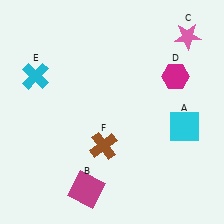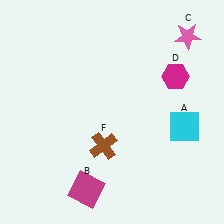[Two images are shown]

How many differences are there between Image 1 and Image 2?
There is 1 difference between the two images.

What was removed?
The cyan cross (E) was removed in Image 2.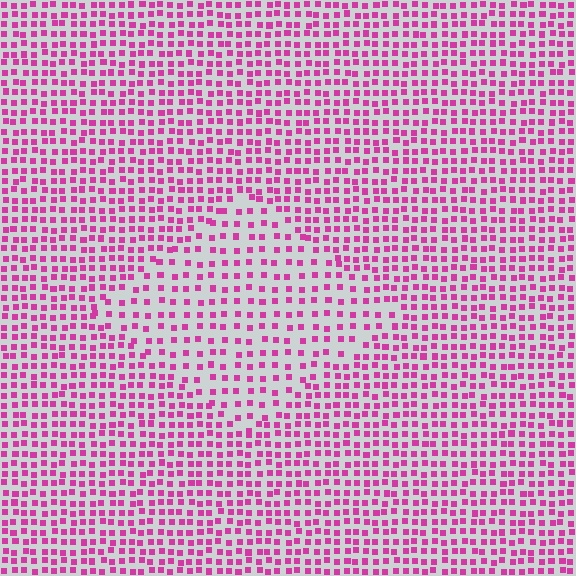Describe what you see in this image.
The image contains small magenta elements arranged at two different densities. A diamond-shaped region is visible where the elements are less densely packed than the surrounding area.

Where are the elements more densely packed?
The elements are more densely packed outside the diamond boundary.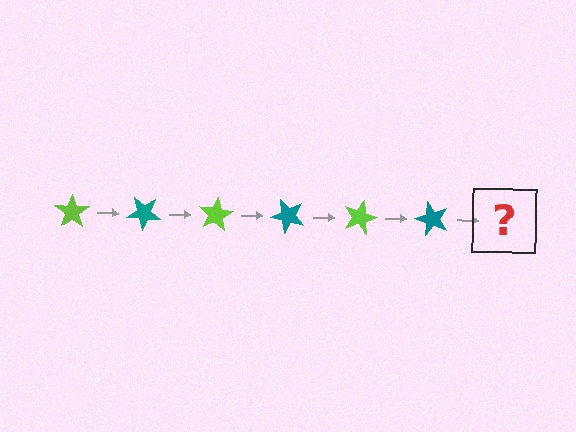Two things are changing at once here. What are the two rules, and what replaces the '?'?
The two rules are that it rotates 40 degrees each step and the color cycles through lime and teal. The '?' should be a lime star, rotated 240 degrees from the start.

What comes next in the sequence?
The next element should be a lime star, rotated 240 degrees from the start.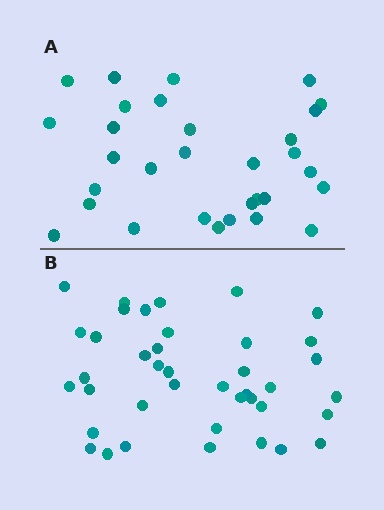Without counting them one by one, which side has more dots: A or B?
Region B (the bottom region) has more dots.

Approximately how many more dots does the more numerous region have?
Region B has roughly 8 or so more dots than region A.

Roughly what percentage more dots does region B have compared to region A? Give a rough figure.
About 30% more.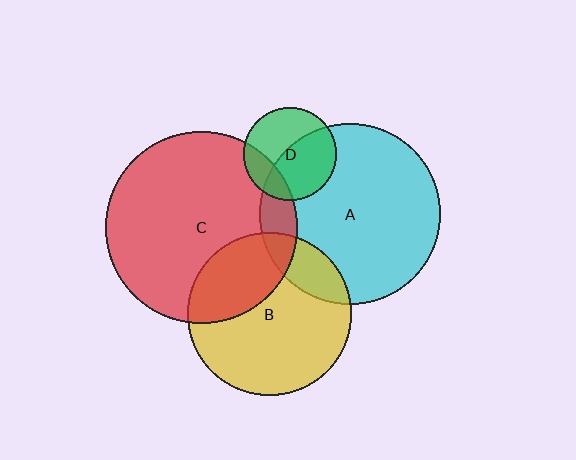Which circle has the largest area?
Circle C (red).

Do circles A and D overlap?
Yes.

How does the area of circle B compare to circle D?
Approximately 3.1 times.